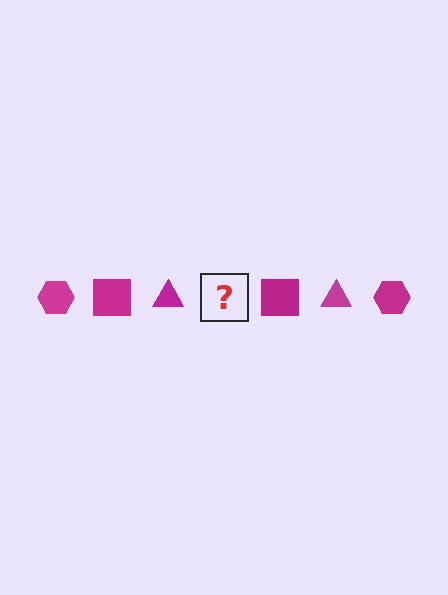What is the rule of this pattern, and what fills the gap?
The rule is that the pattern cycles through hexagon, square, triangle shapes in magenta. The gap should be filled with a magenta hexagon.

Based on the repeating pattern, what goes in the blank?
The blank should be a magenta hexagon.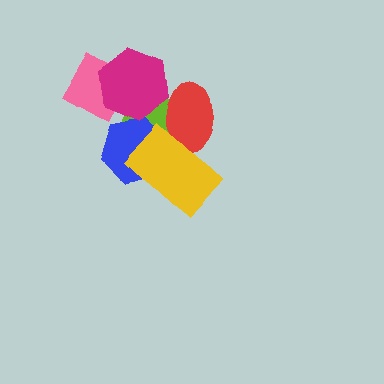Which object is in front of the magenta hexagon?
The red ellipse is in front of the magenta hexagon.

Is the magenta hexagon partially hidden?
Yes, it is partially covered by another shape.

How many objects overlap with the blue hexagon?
3 objects overlap with the blue hexagon.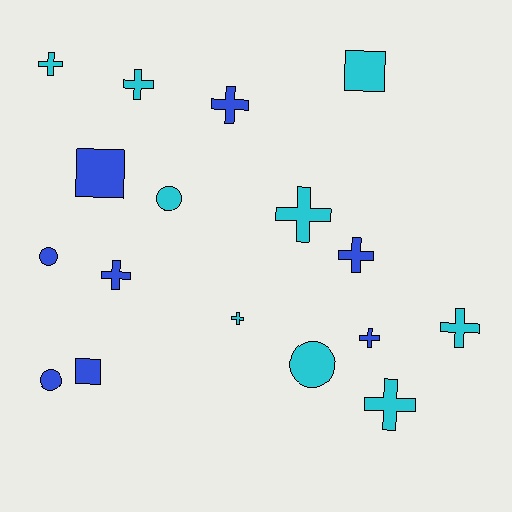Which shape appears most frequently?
Cross, with 10 objects.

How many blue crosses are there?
There are 4 blue crosses.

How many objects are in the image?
There are 17 objects.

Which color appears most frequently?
Cyan, with 9 objects.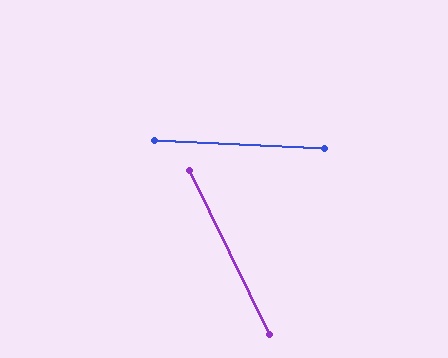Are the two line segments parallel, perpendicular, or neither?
Neither parallel nor perpendicular — they differ by about 62°.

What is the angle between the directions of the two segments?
Approximately 62 degrees.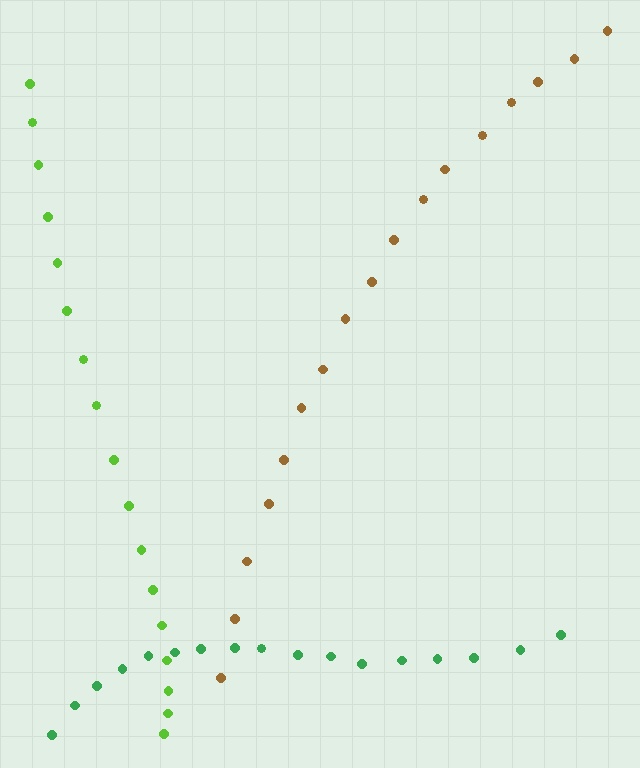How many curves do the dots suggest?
There are 3 distinct paths.